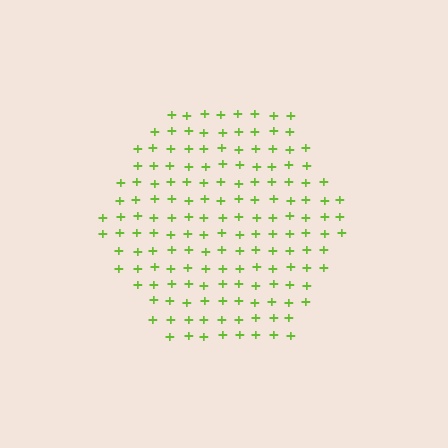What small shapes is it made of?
It is made of small plus signs.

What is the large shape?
The large shape is a hexagon.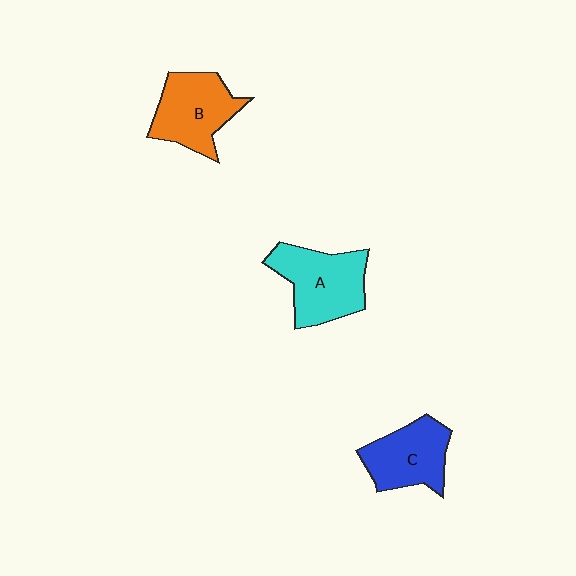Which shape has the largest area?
Shape A (cyan).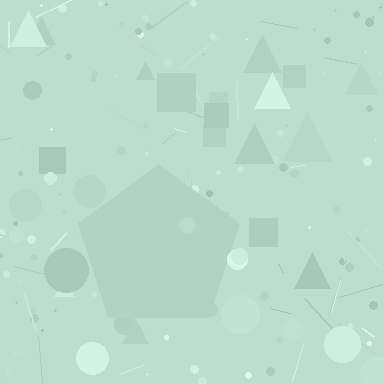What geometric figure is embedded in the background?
A pentagon is embedded in the background.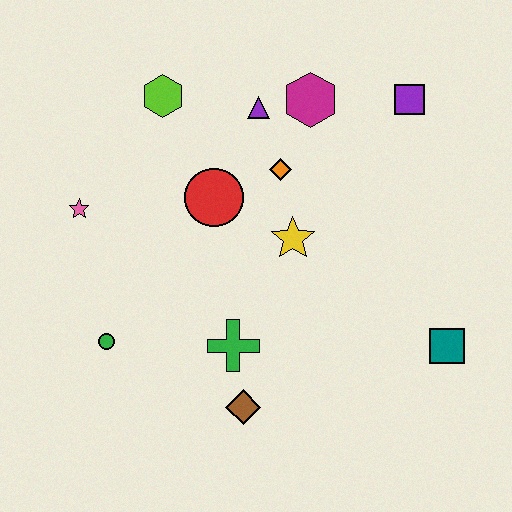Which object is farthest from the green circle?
The purple square is farthest from the green circle.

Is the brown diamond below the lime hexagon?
Yes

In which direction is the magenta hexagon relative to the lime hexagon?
The magenta hexagon is to the right of the lime hexagon.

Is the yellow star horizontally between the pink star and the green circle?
No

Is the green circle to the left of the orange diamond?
Yes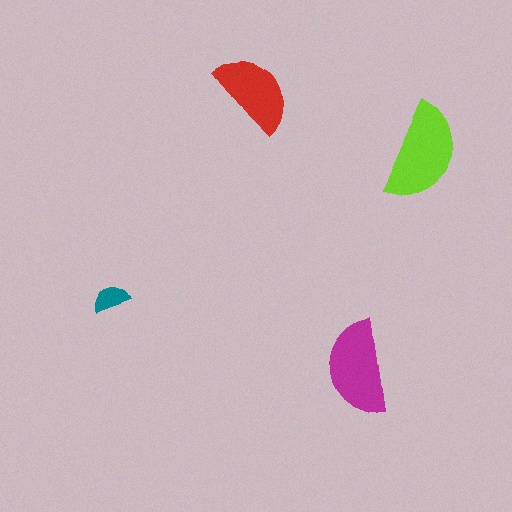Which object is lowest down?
The magenta semicircle is bottommost.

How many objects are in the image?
There are 4 objects in the image.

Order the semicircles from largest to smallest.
the lime one, the magenta one, the red one, the teal one.